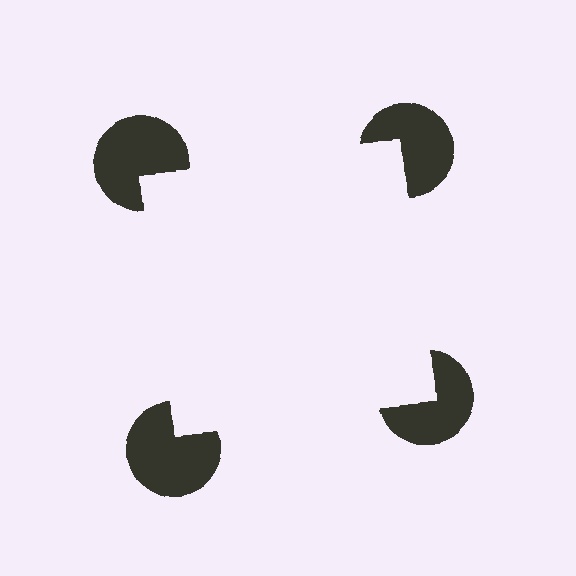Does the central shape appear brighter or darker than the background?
It typically appears slightly brighter than the background, even though no actual brightness change is drawn.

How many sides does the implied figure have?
4 sides.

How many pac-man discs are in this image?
There are 4 — one at each vertex of the illusory square.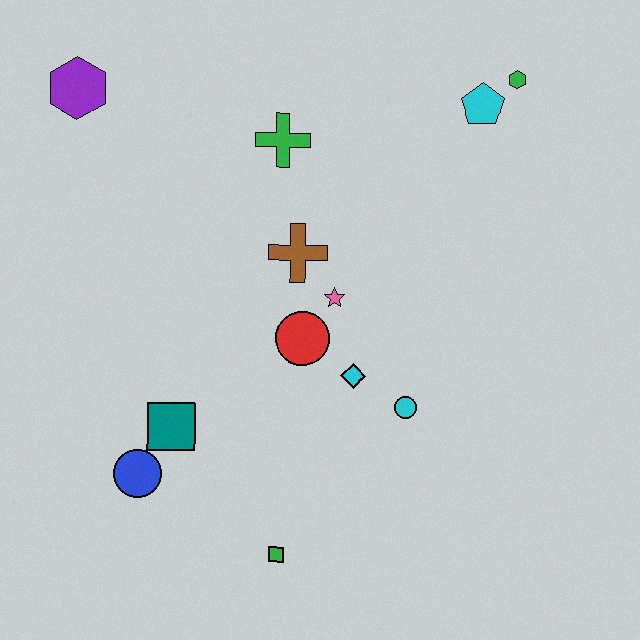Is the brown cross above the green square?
Yes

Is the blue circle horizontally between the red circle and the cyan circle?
No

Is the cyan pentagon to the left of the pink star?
No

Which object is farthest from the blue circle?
The green hexagon is farthest from the blue circle.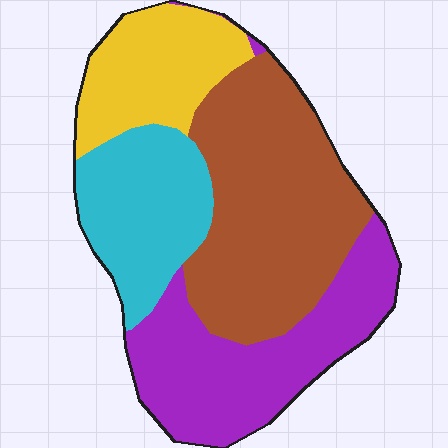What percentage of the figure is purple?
Purple covers about 30% of the figure.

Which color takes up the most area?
Brown, at roughly 35%.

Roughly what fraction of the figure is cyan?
Cyan takes up less than a quarter of the figure.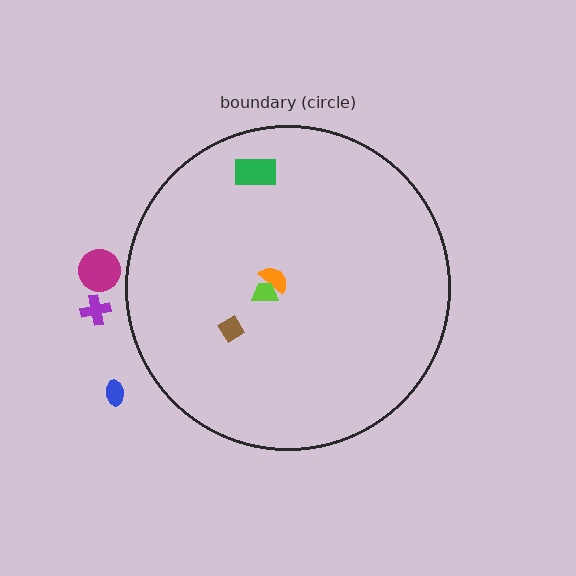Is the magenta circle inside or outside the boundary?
Outside.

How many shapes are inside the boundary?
4 inside, 3 outside.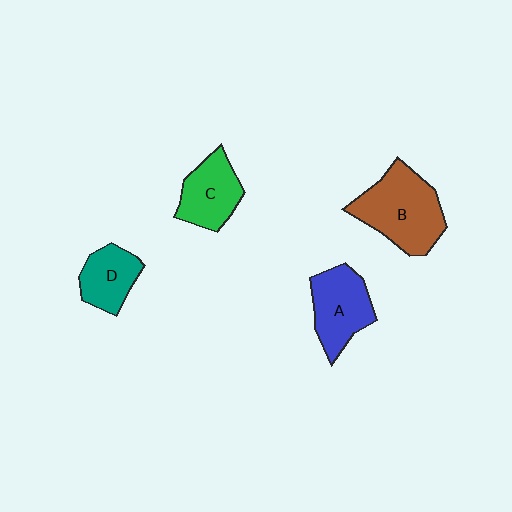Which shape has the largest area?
Shape B (brown).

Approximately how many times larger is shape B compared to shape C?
Approximately 1.5 times.